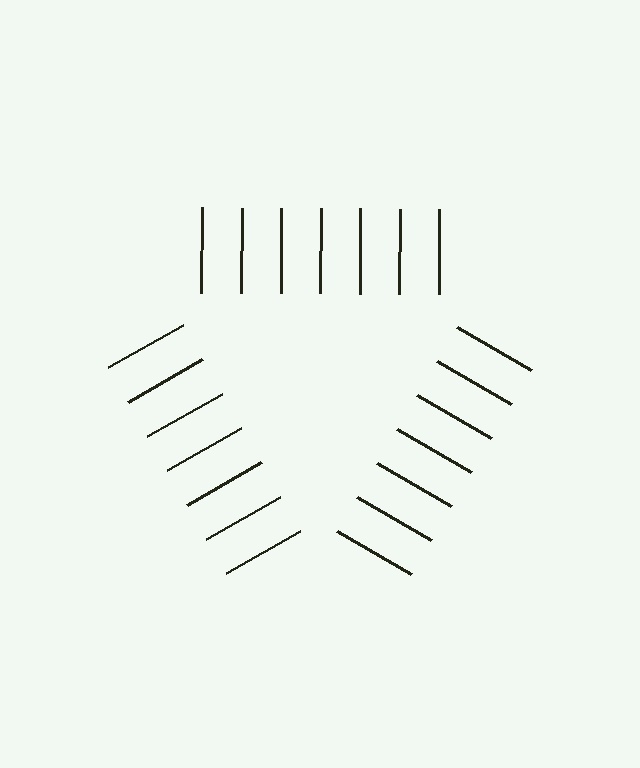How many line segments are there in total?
21 — 7 along each of the 3 edges.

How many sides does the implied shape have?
3 sides — the line-ends trace a triangle.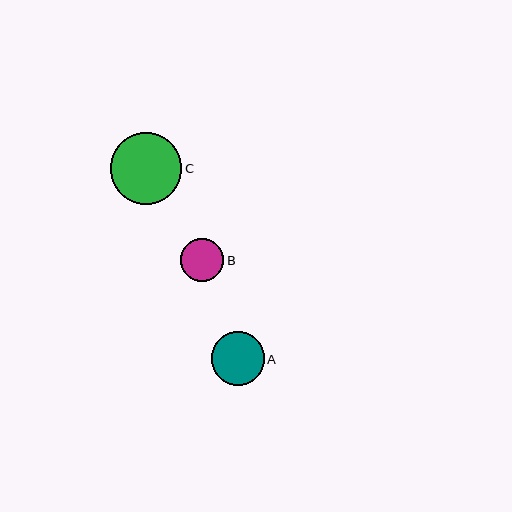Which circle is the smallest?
Circle B is the smallest with a size of approximately 43 pixels.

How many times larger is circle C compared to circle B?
Circle C is approximately 1.7 times the size of circle B.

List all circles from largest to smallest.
From largest to smallest: C, A, B.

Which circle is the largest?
Circle C is the largest with a size of approximately 72 pixels.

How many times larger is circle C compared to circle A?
Circle C is approximately 1.3 times the size of circle A.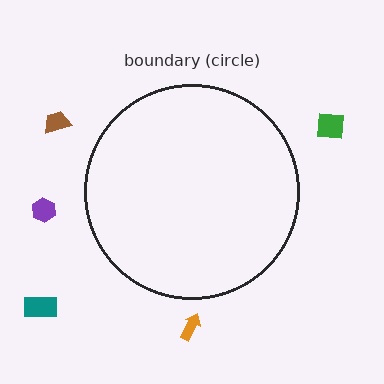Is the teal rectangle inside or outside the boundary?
Outside.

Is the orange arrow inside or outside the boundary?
Outside.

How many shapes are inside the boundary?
0 inside, 5 outside.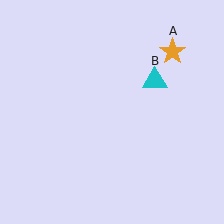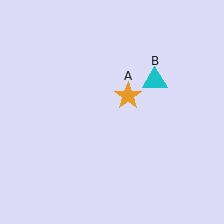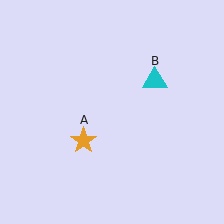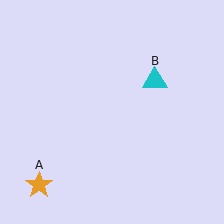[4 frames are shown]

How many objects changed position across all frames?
1 object changed position: orange star (object A).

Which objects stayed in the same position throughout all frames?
Cyan triangle (object B) remained stationary.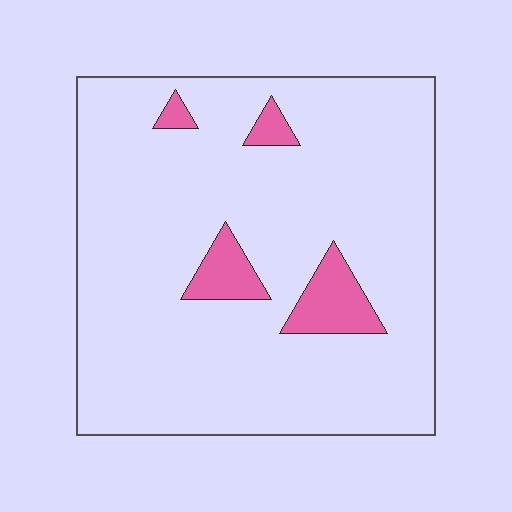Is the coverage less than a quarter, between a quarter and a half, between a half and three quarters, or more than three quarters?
Less than a quarter.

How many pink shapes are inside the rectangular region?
4.